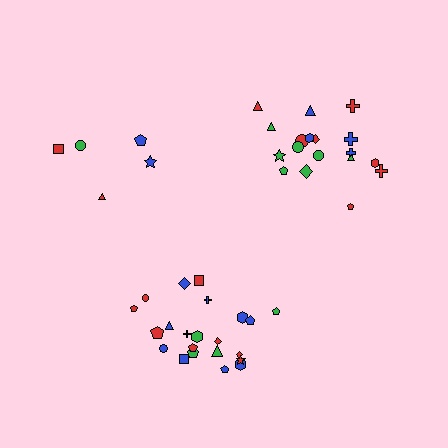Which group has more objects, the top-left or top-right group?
The top-right group.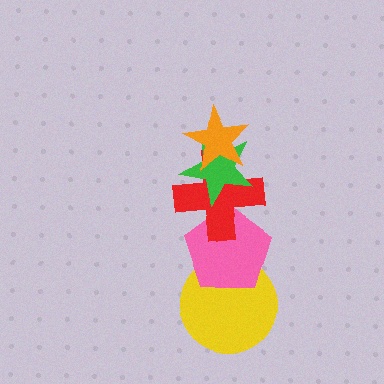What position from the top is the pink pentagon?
The pink pentagon is 4th from the top.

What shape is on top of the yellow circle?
The pink pentagon is on top of the yellow circle.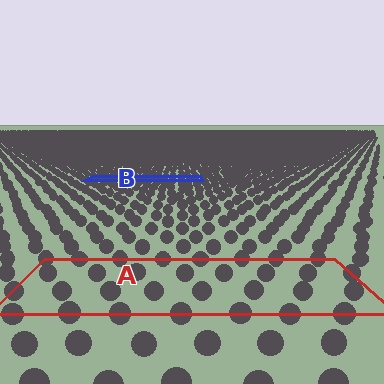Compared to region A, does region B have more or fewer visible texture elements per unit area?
Region B has more texture elements per unit area — they are packed more densely because it is farther away.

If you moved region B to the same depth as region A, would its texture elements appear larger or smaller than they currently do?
They would appear larger. At a closer depth, the same texture elements are projected at a bigger on-screen size.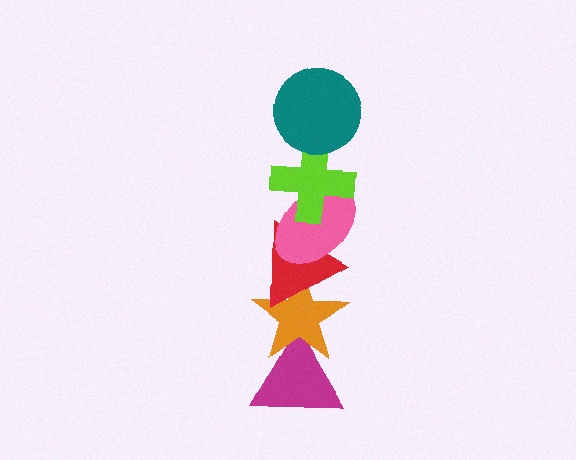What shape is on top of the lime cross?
The teal circle is on top of the lime cross.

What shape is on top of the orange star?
The red triangle is on top of the orange star.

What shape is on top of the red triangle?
The pink ellipse is on top of the red triangle.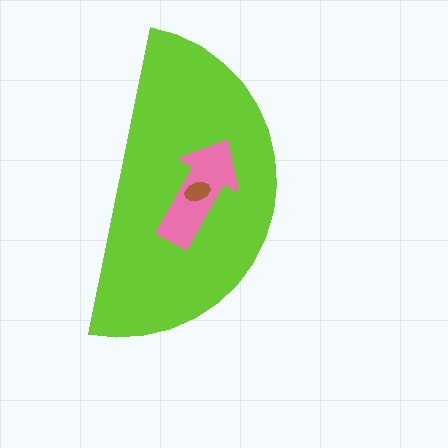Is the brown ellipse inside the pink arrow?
Yes.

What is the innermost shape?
The brown ellipse.